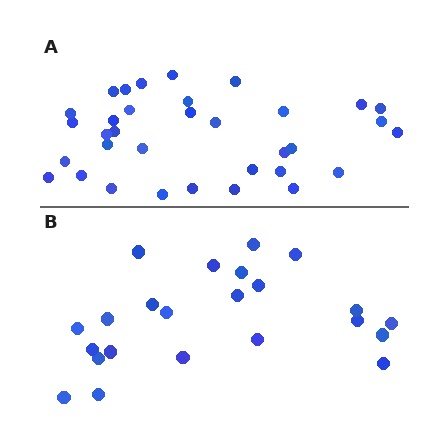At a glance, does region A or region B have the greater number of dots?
Region A (the top region) has more dots.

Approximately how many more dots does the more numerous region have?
Region A has roughly 12 or so more dots than region B.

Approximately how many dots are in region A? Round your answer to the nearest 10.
About 30 dots. (The exact count is 34, which rounds to 30.)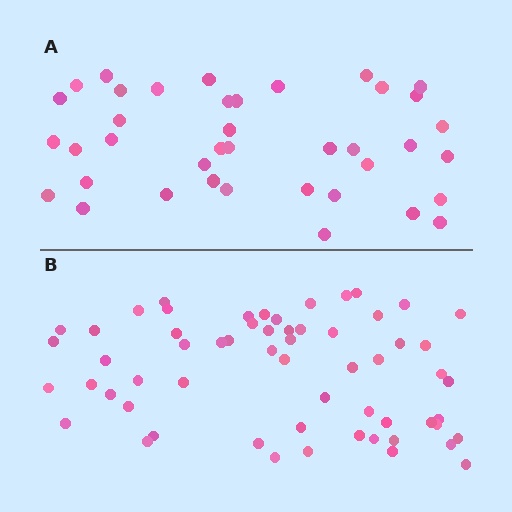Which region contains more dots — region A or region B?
Region B (the bottom region) has more dots.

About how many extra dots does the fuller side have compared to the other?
Region B has approximately 20 more dots than region A.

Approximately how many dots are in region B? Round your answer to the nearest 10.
About 60 dots.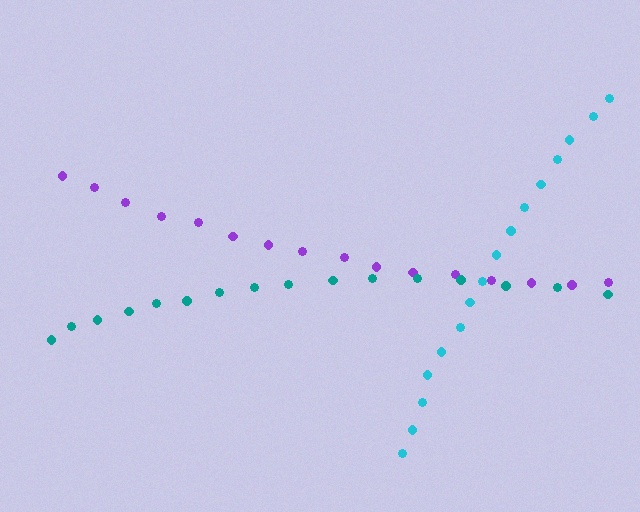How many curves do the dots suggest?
There are 3 distinct paths.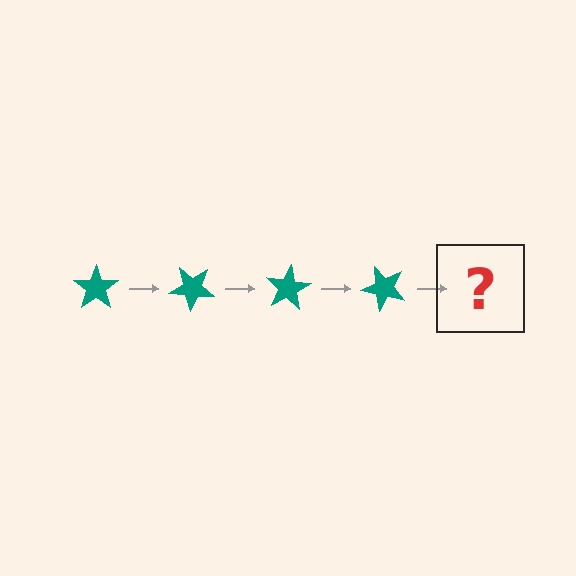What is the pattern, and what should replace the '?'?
The pattern is that the star rotates 40 degrees each step. The '?' should be a teal star rotated 160 degrees.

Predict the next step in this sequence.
The next step is a teal star rotated 160 degrees.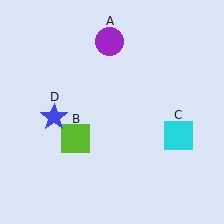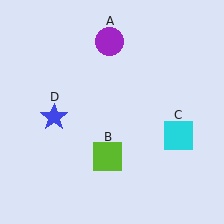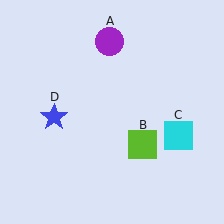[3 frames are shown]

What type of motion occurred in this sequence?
The lime square (object B) rotated counterclockwise around the center of the scene.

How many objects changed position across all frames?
1 object changed position: lime square (object B).